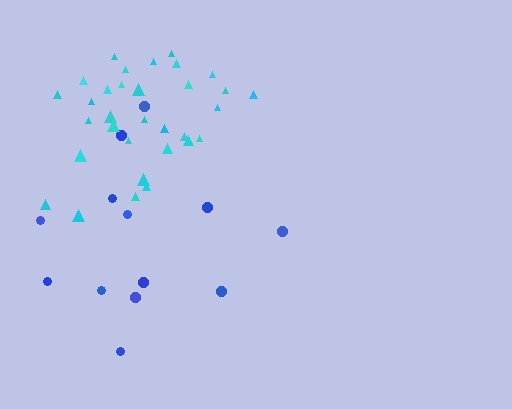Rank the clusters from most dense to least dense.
cyan, blue.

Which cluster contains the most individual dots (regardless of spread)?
Cyan (32).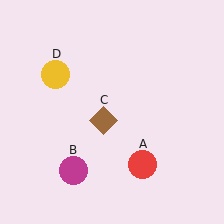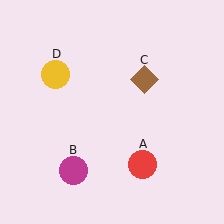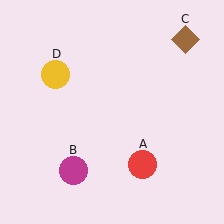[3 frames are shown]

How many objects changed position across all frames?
1 object changed position: brown diamond (object C).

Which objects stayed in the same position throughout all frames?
Red circle (object A) and magenta circle (object B) and yellow circle (object D) remained stationary.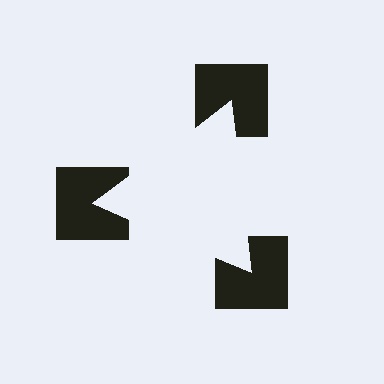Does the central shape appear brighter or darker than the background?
It typically appears slightly brighter than the background, even though no actual brightness change is drawn.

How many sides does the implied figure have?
3 sides.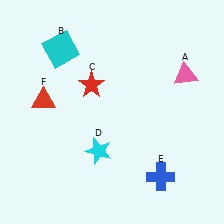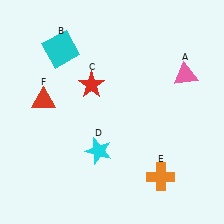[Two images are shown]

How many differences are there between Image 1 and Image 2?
There is 1 difference between the two images.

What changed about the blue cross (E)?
In Image 1, E is blue. In Image 2, it changed to orange.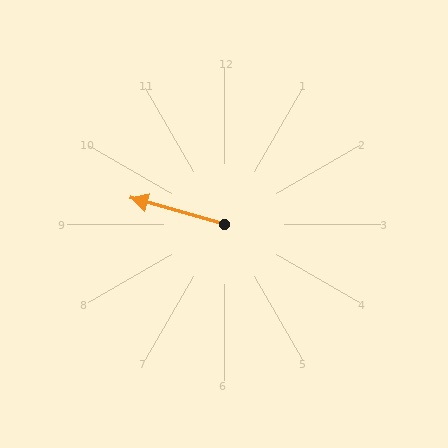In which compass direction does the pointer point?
West.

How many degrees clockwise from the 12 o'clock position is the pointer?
Approximately 286 degrees.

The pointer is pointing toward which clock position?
Roughly 10 o'clock.